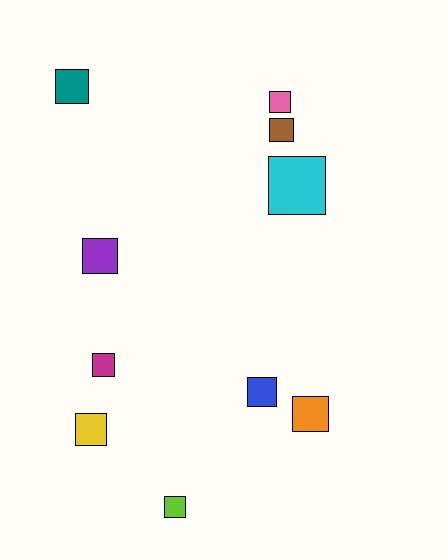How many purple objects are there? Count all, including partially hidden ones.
There is 1 purple object.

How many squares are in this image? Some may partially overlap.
There are 10 squares.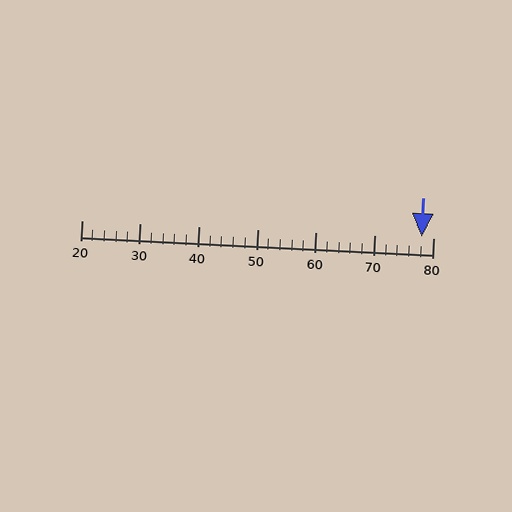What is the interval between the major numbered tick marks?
The major tick marks are spaced 10 units apart.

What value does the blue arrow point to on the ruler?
The blue arrow points to approximately 78.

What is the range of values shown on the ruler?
The ruler shows values from 20 to 80.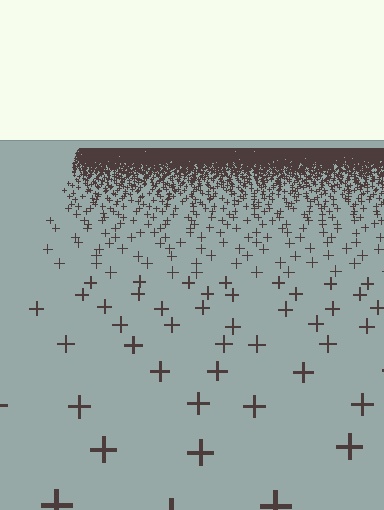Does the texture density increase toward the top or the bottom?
Density increases toward the top.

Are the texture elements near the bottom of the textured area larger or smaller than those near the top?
Larger. Near the bottom, elements are closer to the viewer and appear at a bigger on-screen size.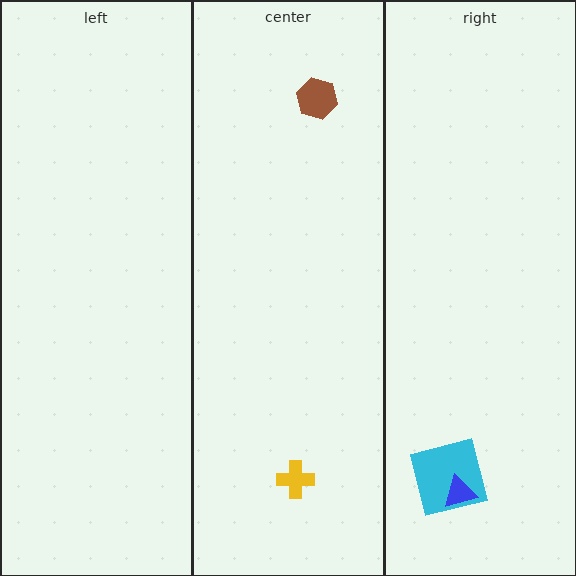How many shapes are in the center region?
2.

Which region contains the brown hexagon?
The center region.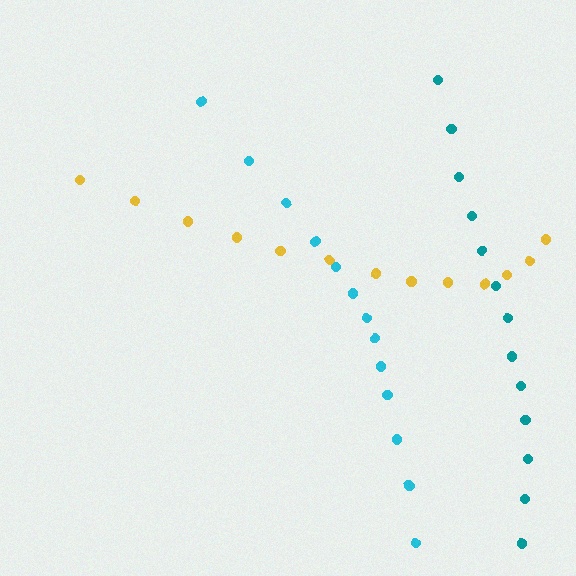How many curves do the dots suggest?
There are 3 distinct paths.